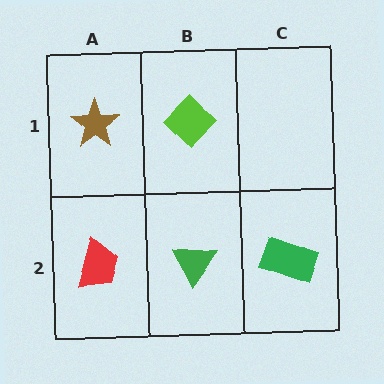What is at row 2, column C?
A green rectangle.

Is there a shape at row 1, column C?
No, that cell is empty.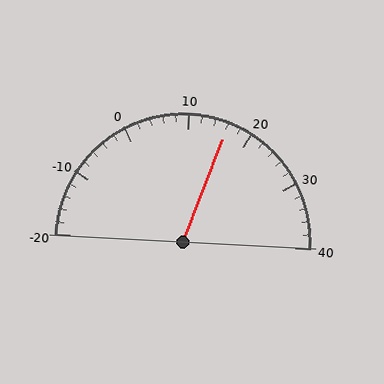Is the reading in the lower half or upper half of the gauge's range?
The reading is in the upper half of the range (-20 to 40).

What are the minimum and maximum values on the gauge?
The gauge ranges from -20 to 40.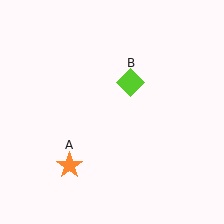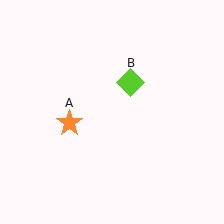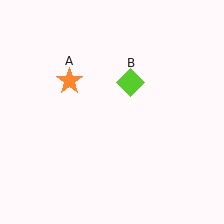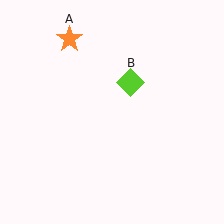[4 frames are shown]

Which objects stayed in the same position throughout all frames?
Lime diamond (object B) remained stationary.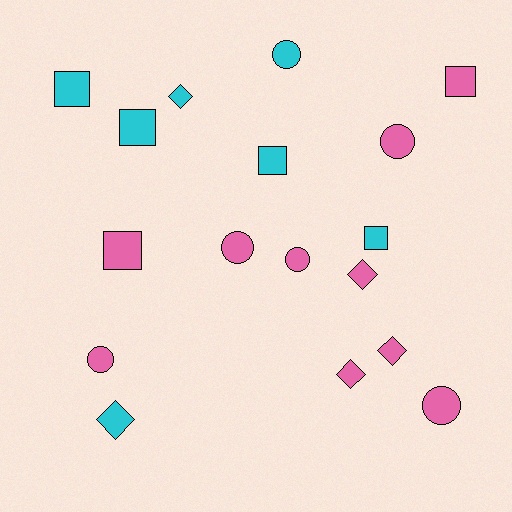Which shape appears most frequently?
Square, with 6 objects.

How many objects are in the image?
There are 17 objects.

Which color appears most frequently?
Pink, with 10 objects.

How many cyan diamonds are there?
There are 2 cyan diamonds.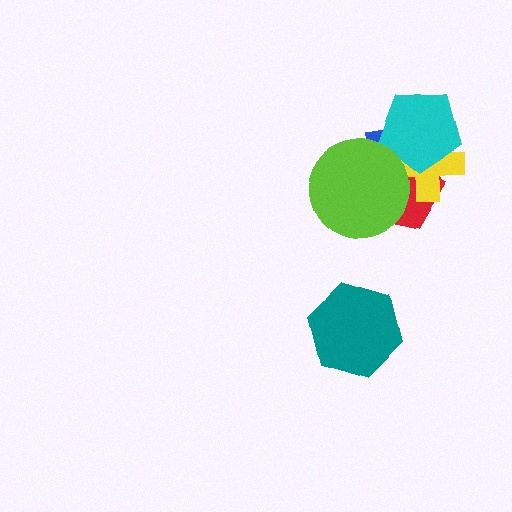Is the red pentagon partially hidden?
Yes, it is partially covered by another shape.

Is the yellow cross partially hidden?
Yes, it is partially covered by another shape.